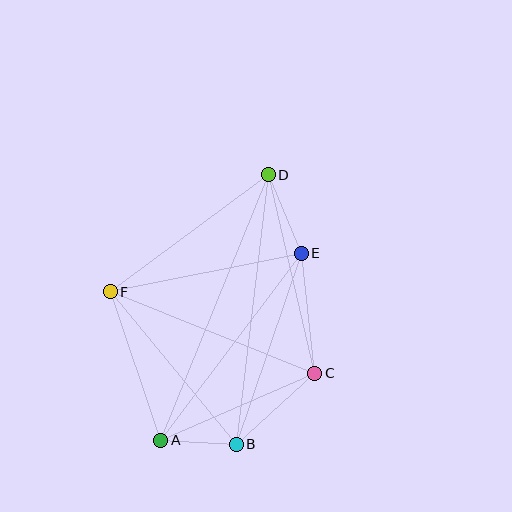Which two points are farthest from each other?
Points A and D are farthest from each other.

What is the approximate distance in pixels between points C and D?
The distance between C and D is approximately 204 pixels.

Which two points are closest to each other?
Points A and B are closest to each other.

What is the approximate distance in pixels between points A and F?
The distance between A and F is approximately 157 pixels.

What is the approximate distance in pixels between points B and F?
The distance between B and F is approximately 198 pixels.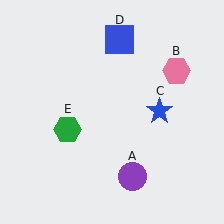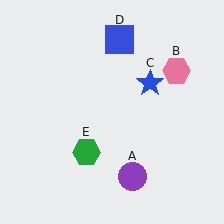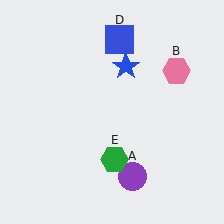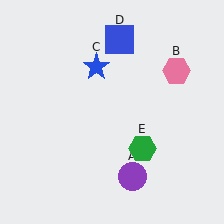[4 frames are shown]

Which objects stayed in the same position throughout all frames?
Purple circle (object A) and pink hexagon (object B) and blue square (object D) remained stationary.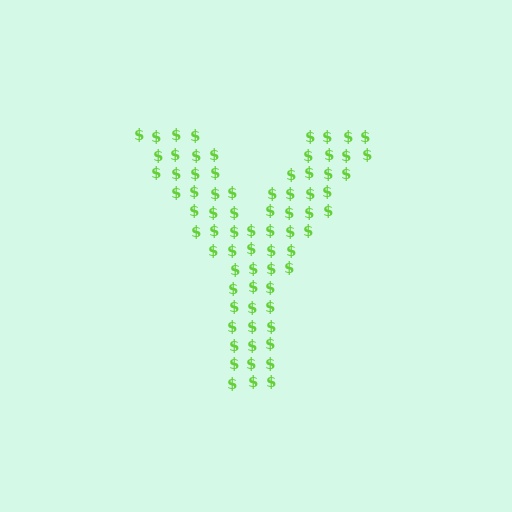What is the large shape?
The large shape is the letter Y.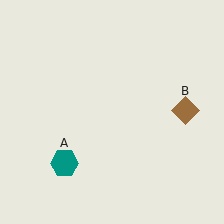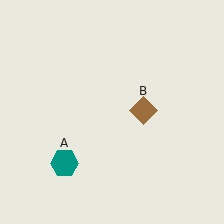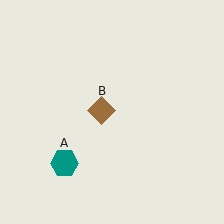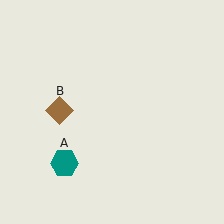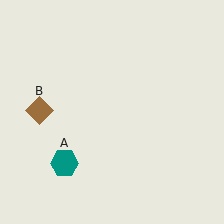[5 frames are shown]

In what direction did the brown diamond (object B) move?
The brown diamond (object B) moved left.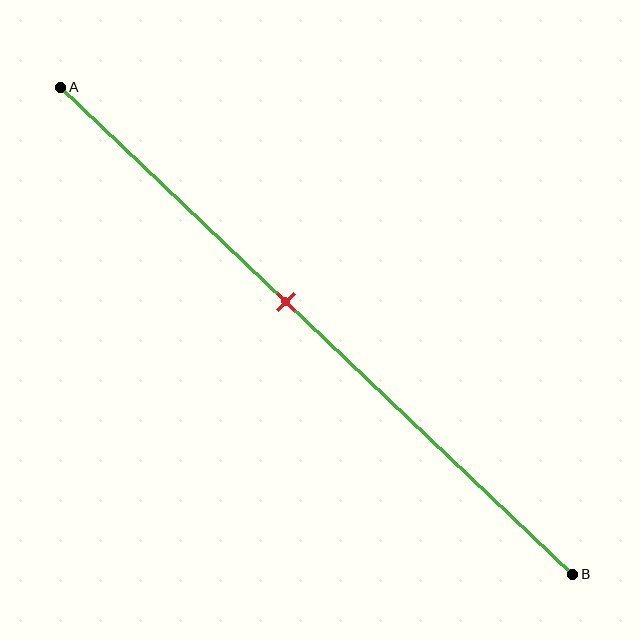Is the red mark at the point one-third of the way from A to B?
No, the mark is at about 45% from A, not at the 33% one-third point.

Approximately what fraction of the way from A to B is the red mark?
The red mark is approximately 45% of the way from A to B.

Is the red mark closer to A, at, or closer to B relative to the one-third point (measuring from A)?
The red mark is closer to point B than the one-third point of segment AB.